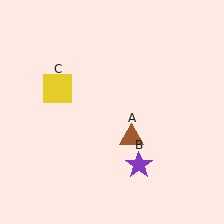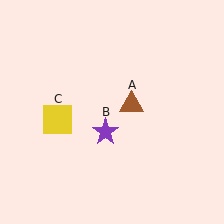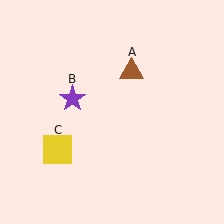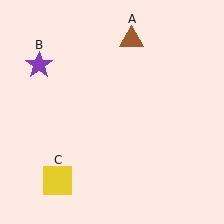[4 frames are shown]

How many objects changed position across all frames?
3 objects changed position: brown triangle (object A), purple star (object B), yellow square (object C).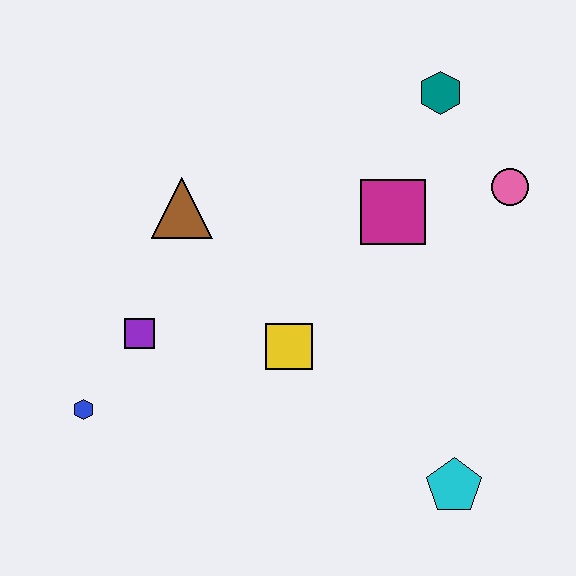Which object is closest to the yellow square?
The purple square is closest to the yellow square.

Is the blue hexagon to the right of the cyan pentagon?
No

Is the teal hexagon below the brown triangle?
No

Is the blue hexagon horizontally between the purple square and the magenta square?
No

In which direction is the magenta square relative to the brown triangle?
The magenta square is to the right of the brown triangle.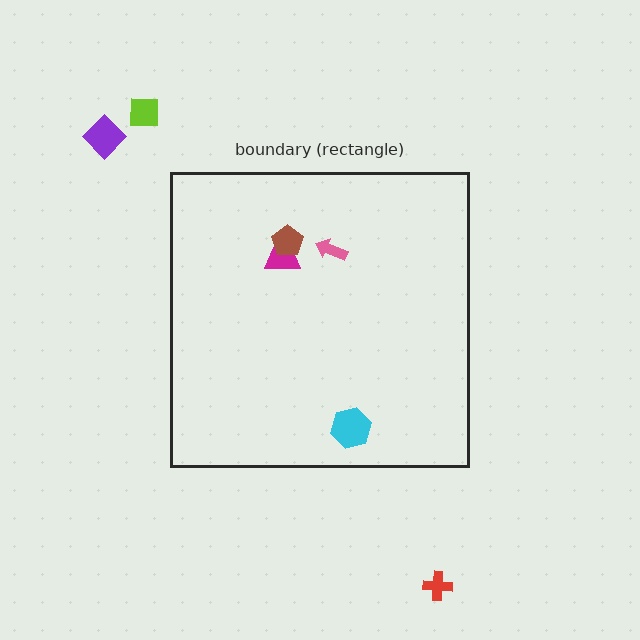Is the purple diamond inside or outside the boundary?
Outside.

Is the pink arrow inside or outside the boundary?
Inside.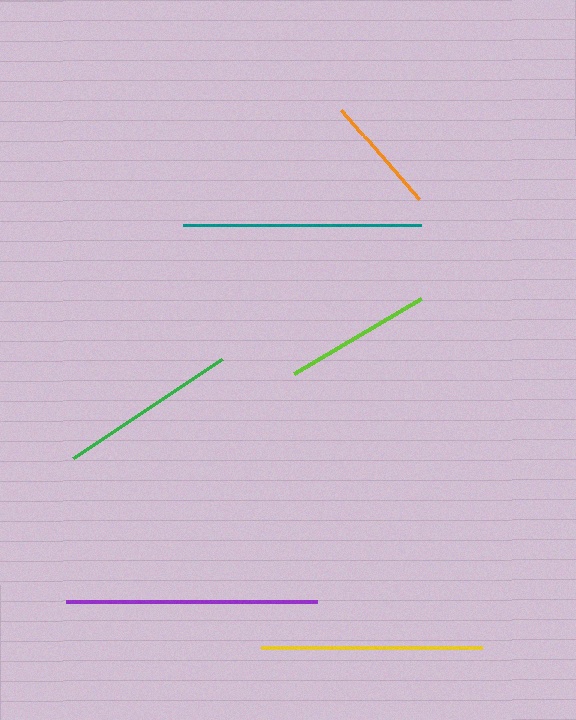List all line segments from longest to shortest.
From longest to shortest: purple, teal, yellow, green, lime, orange.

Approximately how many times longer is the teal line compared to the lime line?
The teal line is approximately 1.6 times the length of the lime line.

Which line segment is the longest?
The purple line is the longest at approximately 251 pixels.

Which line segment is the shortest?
The orange line is the shortest at approximately 118 pixels.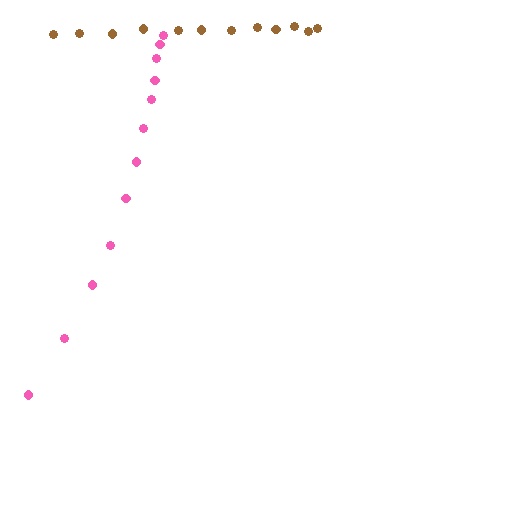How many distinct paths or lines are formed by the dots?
There are 2 distinct paths.